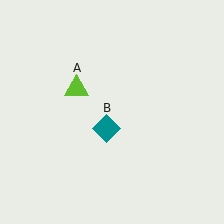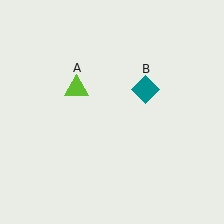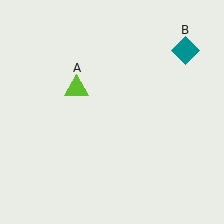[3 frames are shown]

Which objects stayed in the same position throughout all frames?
Lime triangle (object A) remained stationary.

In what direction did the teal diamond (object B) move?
The teal diamond (object B) moved up and to the right.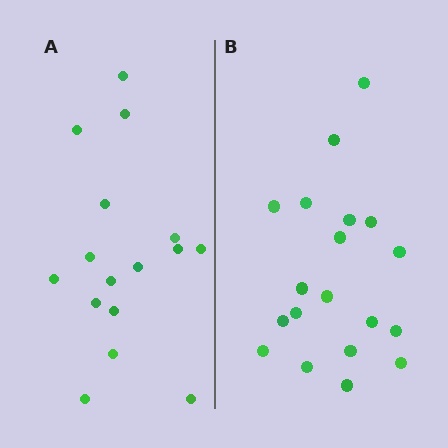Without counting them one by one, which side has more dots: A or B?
Region B (the right region) has more dots.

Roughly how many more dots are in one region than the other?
Region B has just a few more — roughly 2 or 3 more dots than region A.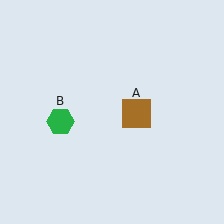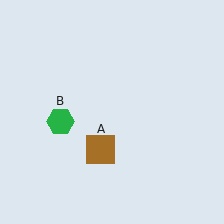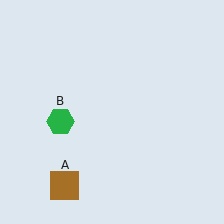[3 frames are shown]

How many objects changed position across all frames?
1 object changed position: brown square (object A).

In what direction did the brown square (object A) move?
The brown square (object A) moved down and to the left.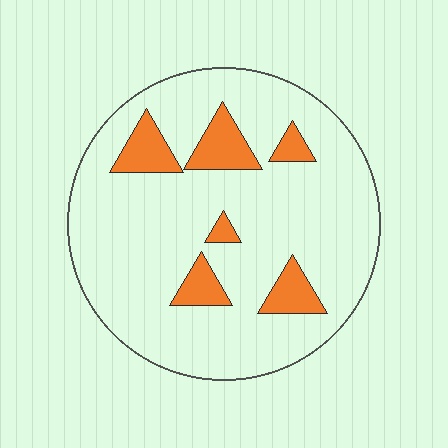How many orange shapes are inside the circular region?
6.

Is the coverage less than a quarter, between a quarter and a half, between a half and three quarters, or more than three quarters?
Less than a quarter.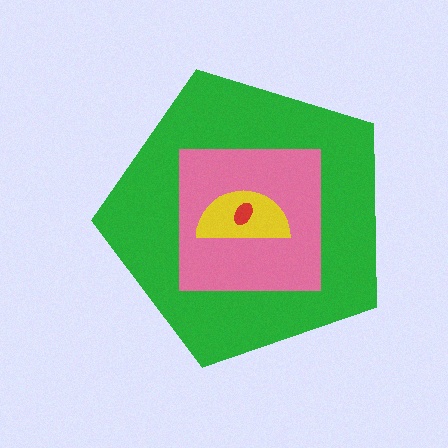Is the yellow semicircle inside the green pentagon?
Yes.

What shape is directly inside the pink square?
The yellow semicircle.